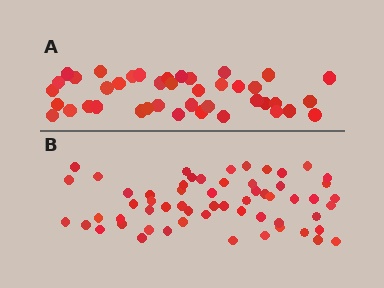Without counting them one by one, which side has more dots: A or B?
Region B (the bottom region) has more dots.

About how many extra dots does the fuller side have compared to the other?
Region B has approximately 20 more dots than region A.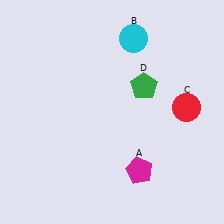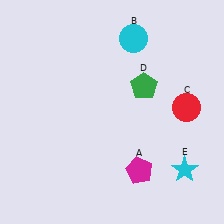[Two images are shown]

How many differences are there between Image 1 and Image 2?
There is 1 difference between the two images.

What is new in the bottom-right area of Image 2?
A cyan star (E) was added in the bottom-right area of Image 2.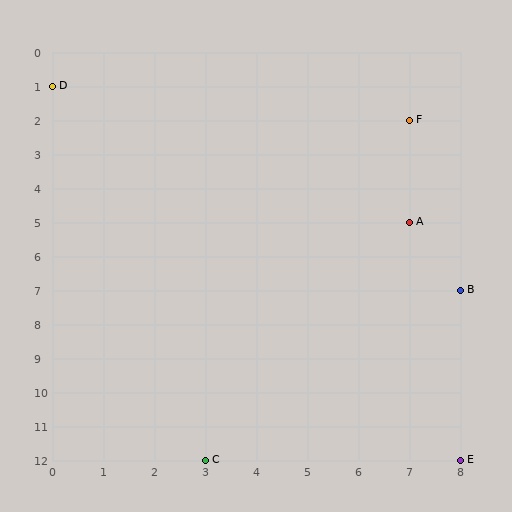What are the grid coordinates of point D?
Point D is at grid coordinates (0, 1).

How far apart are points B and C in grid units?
Points B and C are 5 columns and 5 rows apart (about 7.1 grid units diagonally).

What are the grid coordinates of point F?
Point F is at grid coordinates (7, 2).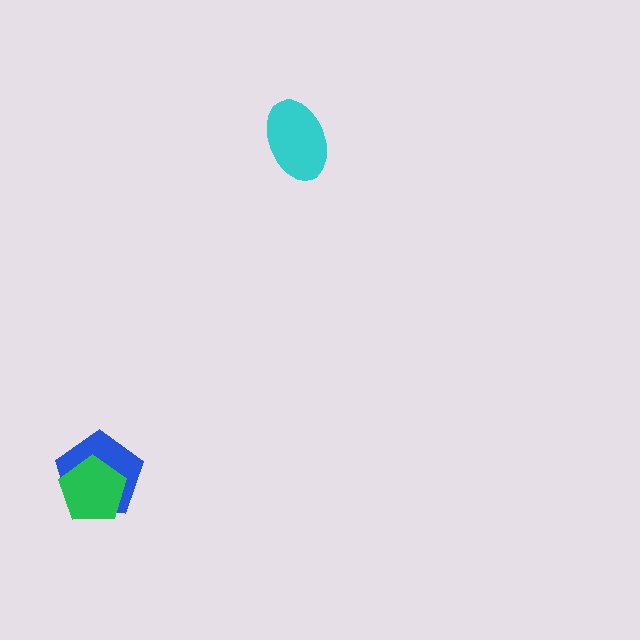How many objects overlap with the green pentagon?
1 object overlaps with the green pentagon.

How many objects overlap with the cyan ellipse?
0 objects overlap with the cyan ellipse.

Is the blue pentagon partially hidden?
Yes, it is partially covered by another shape.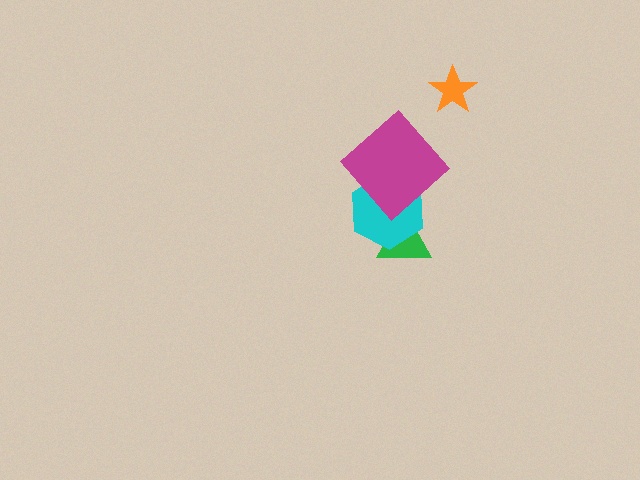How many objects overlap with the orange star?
0 objects overlap with the orange star.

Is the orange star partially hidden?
No, no other shape covers it.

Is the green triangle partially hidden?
Yes, it is partially covered by another shape.